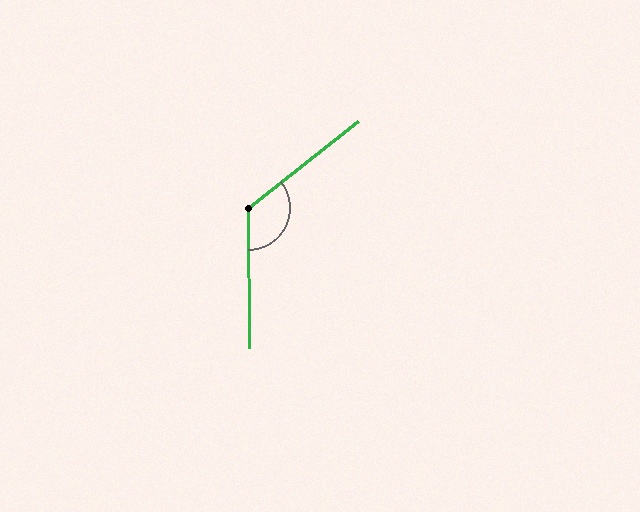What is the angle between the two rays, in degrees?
Approximately 128 degrees.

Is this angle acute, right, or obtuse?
It is obtuse.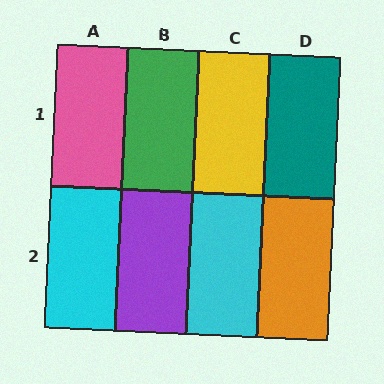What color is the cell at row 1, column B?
Green.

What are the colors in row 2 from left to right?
Cyan, purple, cyan, orange.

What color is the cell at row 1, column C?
Yellow.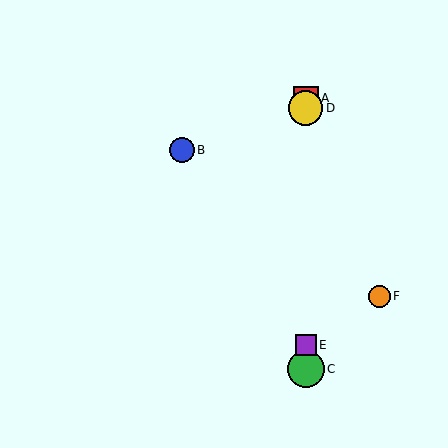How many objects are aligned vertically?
4 objects (A, C, D, E) are aligned vertically.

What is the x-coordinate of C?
Object C is at x≈306.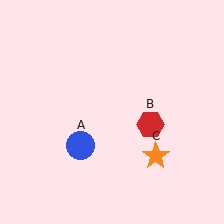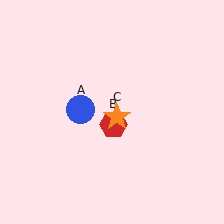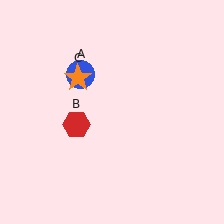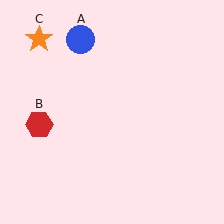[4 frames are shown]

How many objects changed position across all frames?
3 objects changed position: blue circle (object A), red hexagon (object B), orange star (object C).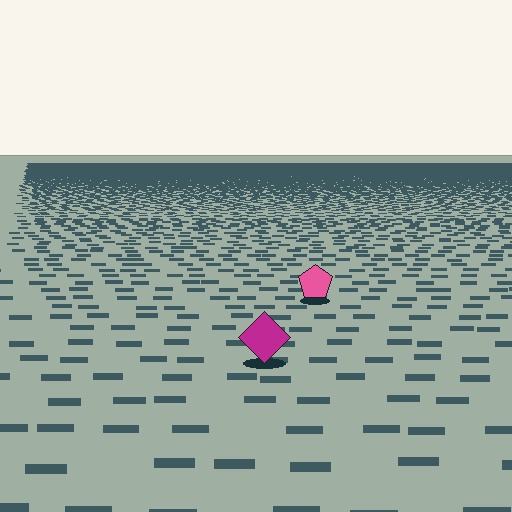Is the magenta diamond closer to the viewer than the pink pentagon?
Yes. The magenta diamond is closer — you can tell from the texture gradient: the ground texture is coarser near it.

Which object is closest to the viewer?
The magenta diamond is closest. The texture marks near it are larger and more spread out.